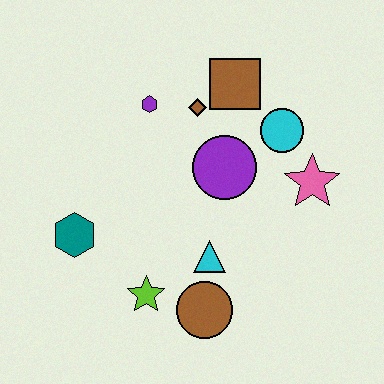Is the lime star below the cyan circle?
Yes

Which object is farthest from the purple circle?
The teal hexagon is farthest from the purple circle.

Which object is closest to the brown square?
The brown diamond is closest to the brown square.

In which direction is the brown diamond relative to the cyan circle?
The brown diamond is to the left of the cyan circle.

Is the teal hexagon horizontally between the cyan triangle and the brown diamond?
No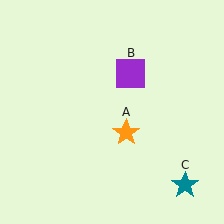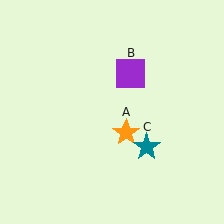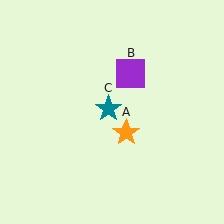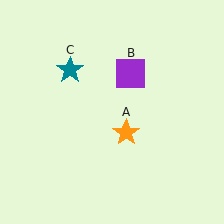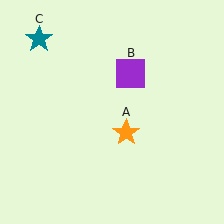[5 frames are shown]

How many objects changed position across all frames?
1 object changed position: teal star (object C).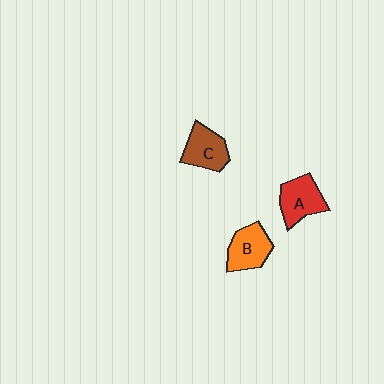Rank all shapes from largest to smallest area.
From largest to smallest: A (red), B (orange), C (brown).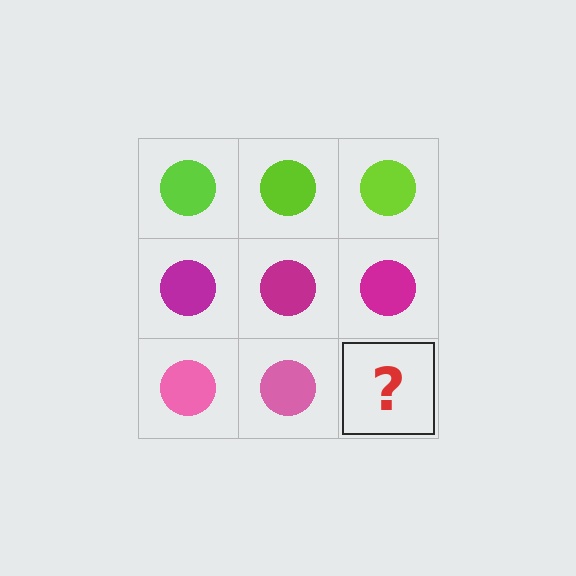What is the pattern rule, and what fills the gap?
The rule is that each row has a consistent color. The gap should be filled with a pink circle.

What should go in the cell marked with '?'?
The missing cell should contain a pink circle.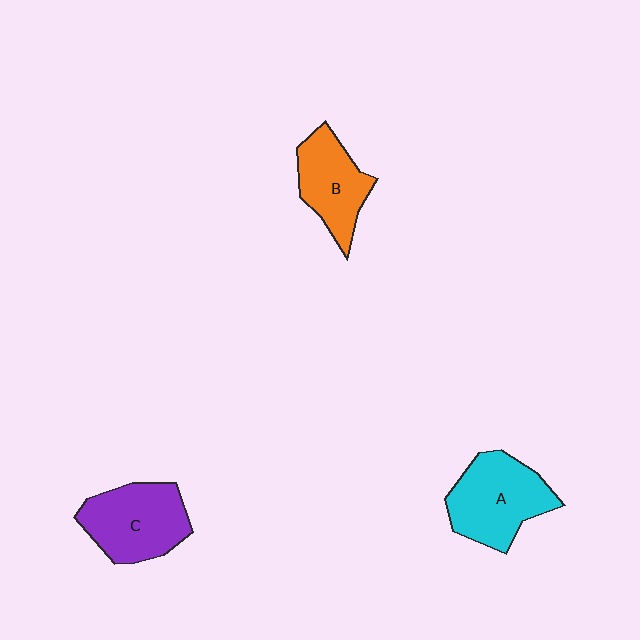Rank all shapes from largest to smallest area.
From largest to smallest: A (cyan), C (purple), B (orange).